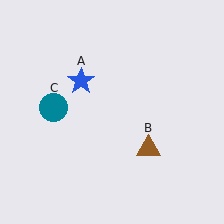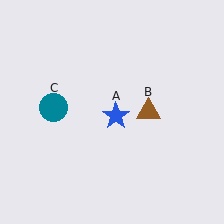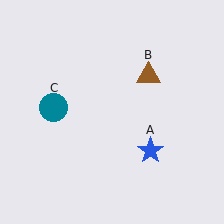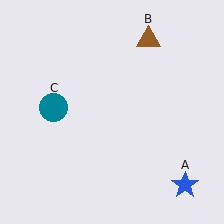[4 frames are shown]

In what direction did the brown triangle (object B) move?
The brown triangle (object B) moved up.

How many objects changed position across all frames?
2 objects changed position: blue star (object A), brown triangle (object B).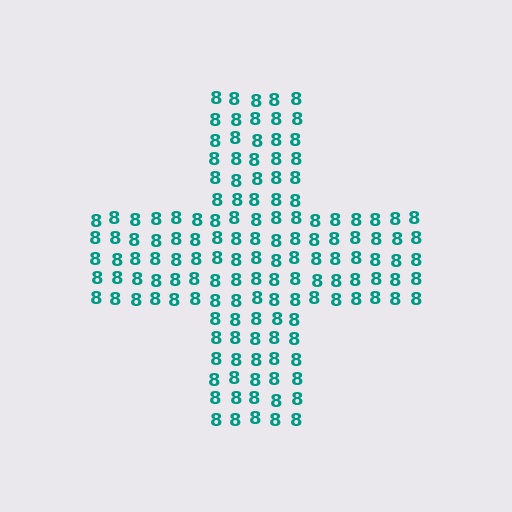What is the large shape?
The large shape is a cross.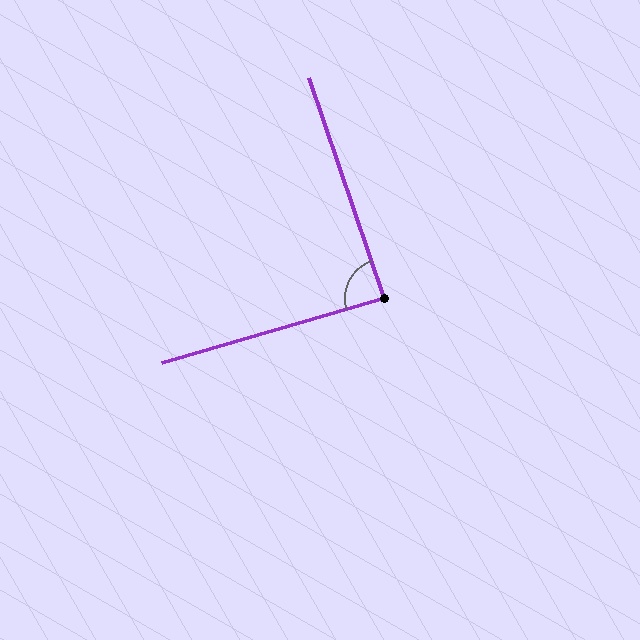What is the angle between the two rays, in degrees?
Approximately 87 degrees.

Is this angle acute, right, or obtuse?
It is approximately a right angle.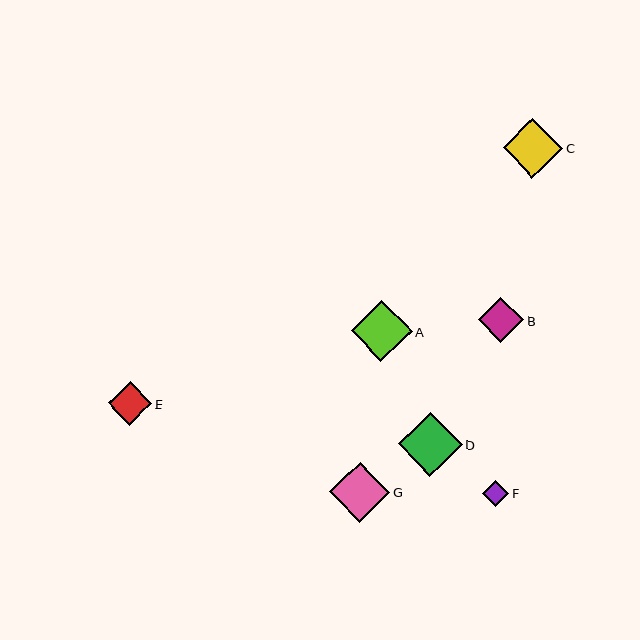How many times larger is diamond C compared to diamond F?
Diamond C is approximately 2.3 times the size of diamond F.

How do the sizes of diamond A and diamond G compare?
Diamond A and diamond G are approximately the same size.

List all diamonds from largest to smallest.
From largest to smallest: D, A, G, C, B, E, F.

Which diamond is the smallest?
Diamond F is the smallest with a size of approximately 26 pixels.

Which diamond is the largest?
Diamond D is the largest with a size of approximately 64 pixels.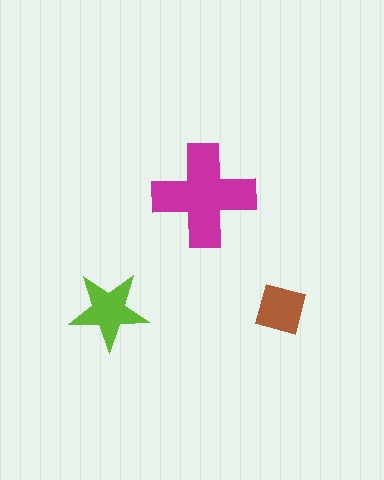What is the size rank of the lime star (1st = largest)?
2nd.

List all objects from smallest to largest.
The brown square, the lime star, the magenta cross.